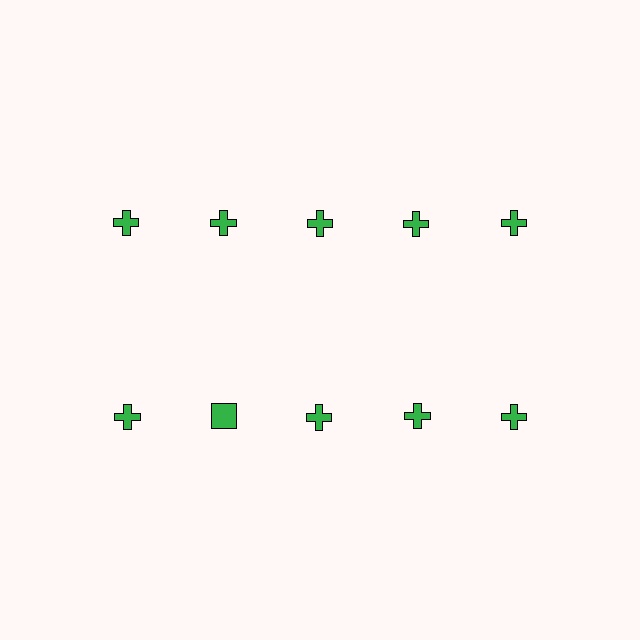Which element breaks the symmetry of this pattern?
The green square in the second row, second from left column breaks the symmetry. All other shapes are green crosses.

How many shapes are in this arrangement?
There are 10 shapes arranged in a grid pattern.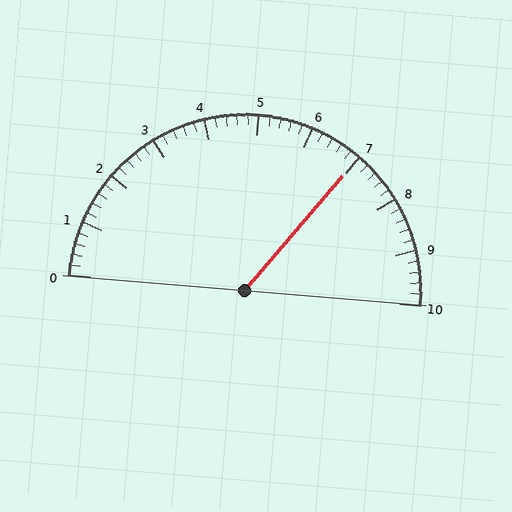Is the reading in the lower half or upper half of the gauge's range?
The reading is in the upper half of the range (0 to 10).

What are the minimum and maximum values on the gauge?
The gauge ranges from 0 to 10.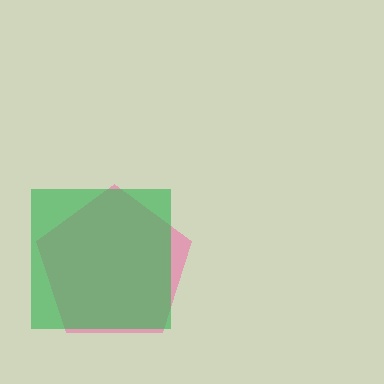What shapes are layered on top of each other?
The layered shapes are: a pink pentagon, a green square.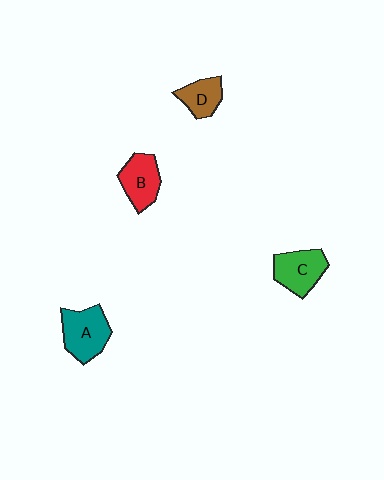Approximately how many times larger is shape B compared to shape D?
Approximately 1.3 times.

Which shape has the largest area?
Shape A (teal).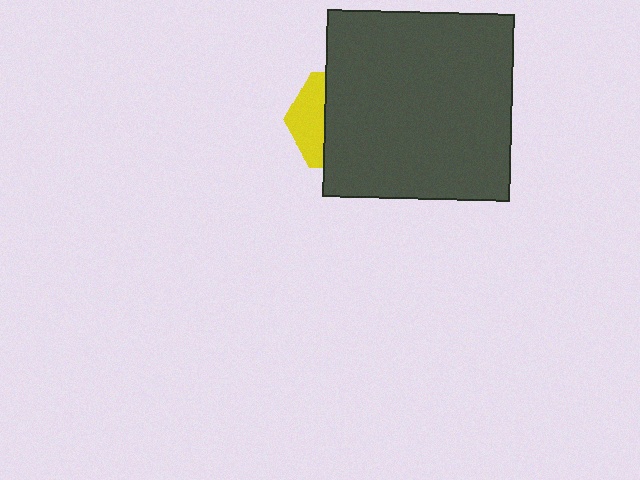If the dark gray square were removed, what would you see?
You would see the complete yellow hexagon.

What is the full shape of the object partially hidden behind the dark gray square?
The partially hidden object is a yellow hexagon.